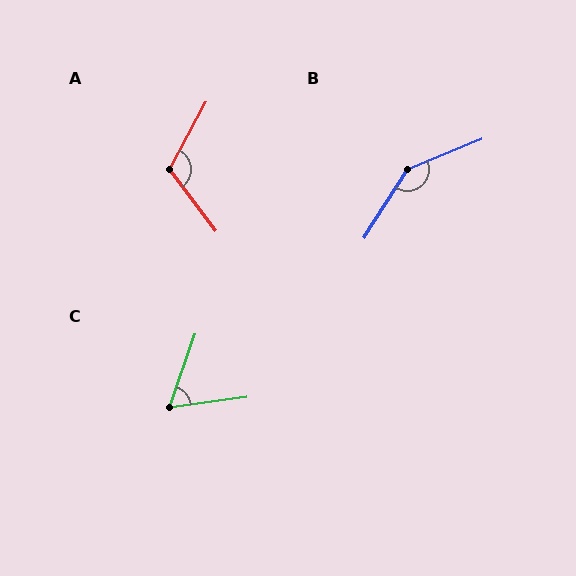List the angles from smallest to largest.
C (63°), A (114°), B (145°).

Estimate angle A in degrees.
Approximately 114 degrees.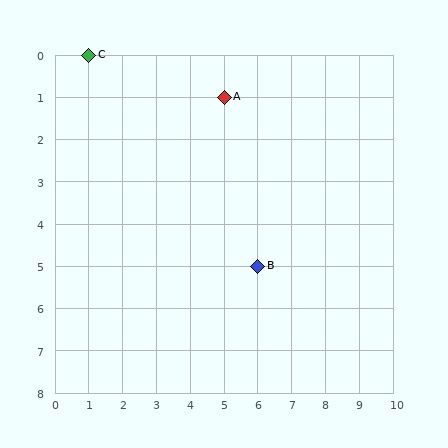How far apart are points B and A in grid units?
Points B and A are 1 column and 4 rows apart (about 4.1 grid units diagonally).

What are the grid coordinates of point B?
Point B is at grid coordinates (6, 5).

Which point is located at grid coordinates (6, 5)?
Point B is at (6, 5).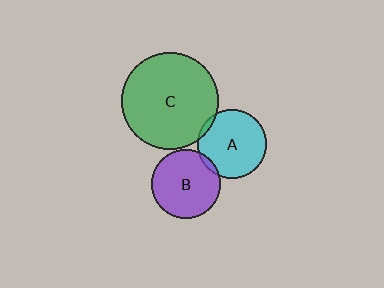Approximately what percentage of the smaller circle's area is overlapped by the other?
Approximately 5%.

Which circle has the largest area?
Circle C (green).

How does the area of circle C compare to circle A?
Approximately 2.0 times.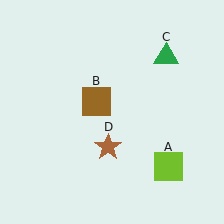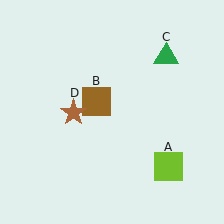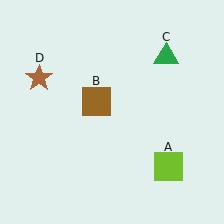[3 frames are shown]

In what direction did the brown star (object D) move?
The brown star (object D) moved up and to the left.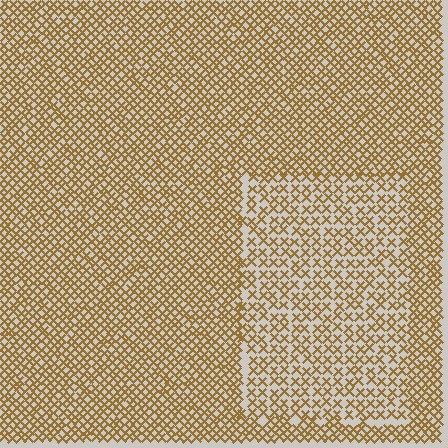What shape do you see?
I see a rectangle.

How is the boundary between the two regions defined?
The boundary is defined by a change in element density (approximately 1.7x ratio). All elements are the same color, size, and shape.